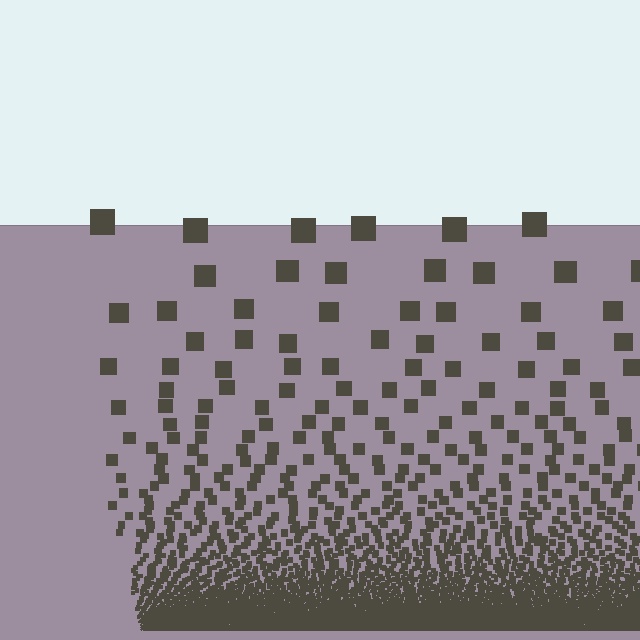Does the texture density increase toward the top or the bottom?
Density increases toward the bottom.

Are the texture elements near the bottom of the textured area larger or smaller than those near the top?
Smaller. The gradient is inverted — elements near the bottom are smaller and denser.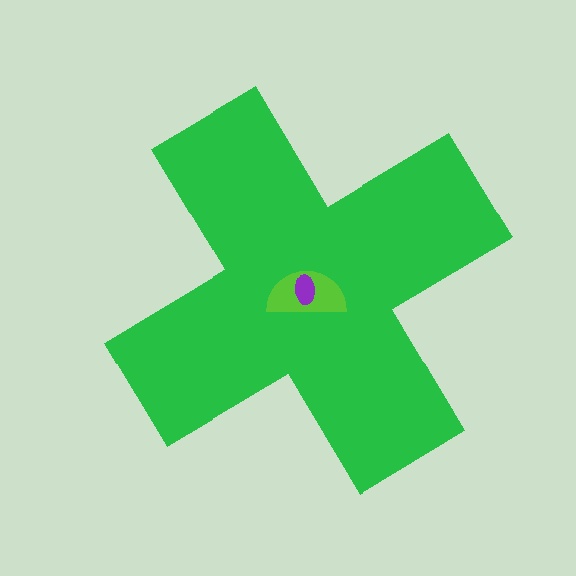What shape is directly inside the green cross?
The lime semicircle.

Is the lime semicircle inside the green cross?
Yes.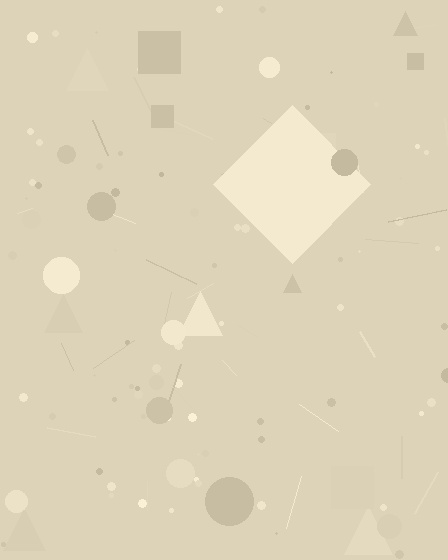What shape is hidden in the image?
A diamond is hidden in the image.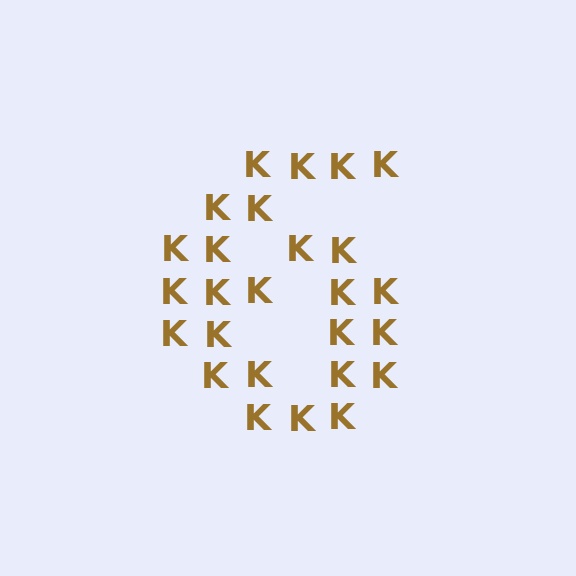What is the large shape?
The large shape is the digit 6.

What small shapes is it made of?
It is made of small letter K's.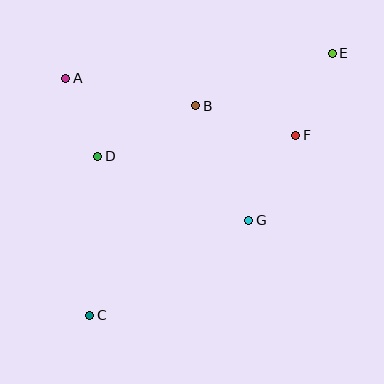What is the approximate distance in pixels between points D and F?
The distance between D and F is approximately 199 pixels.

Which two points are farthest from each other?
Points C and E are farthest from each other.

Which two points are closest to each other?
Points A and D are closest to each other.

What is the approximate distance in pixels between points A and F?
The distance between A and F is approximately 237 pixels.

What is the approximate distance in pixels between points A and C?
The distance between A and C is approximately 238 pixels.